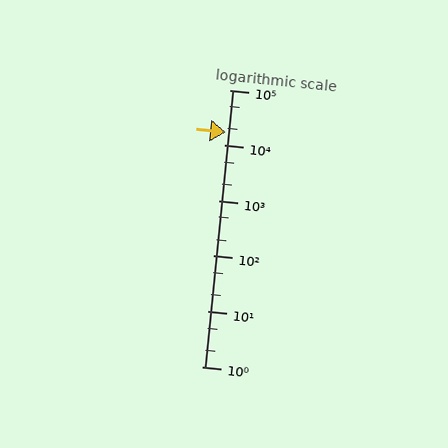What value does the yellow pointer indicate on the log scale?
The pointer indicates approximately 17000.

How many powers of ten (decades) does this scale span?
The scale spans 5 decades, from 1 to 100000.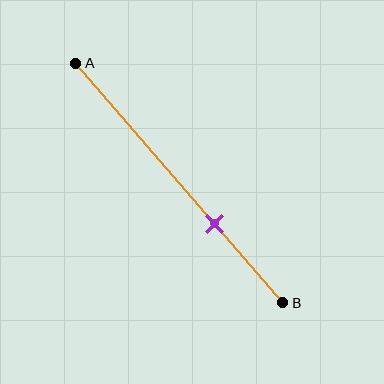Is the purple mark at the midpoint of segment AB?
No, the mark is at about 65% from A, not at the 50% midpoint.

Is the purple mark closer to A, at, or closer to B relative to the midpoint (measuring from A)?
The purple mark is closer to point B than the midpoint of segment AB.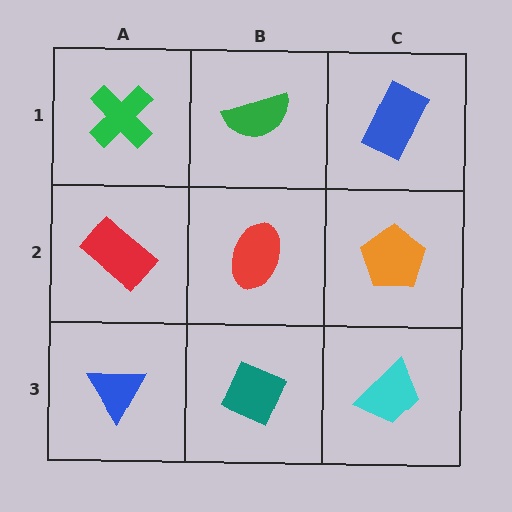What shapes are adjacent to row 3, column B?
A red ellipse (row 2, column B), a blue triangle (row 3, column A), a cyan trapezoid (row 3, column C).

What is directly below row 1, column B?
A red ellipse.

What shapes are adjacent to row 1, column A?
A red rectangle (row 2, column A), a green semicircle (row 1, column B).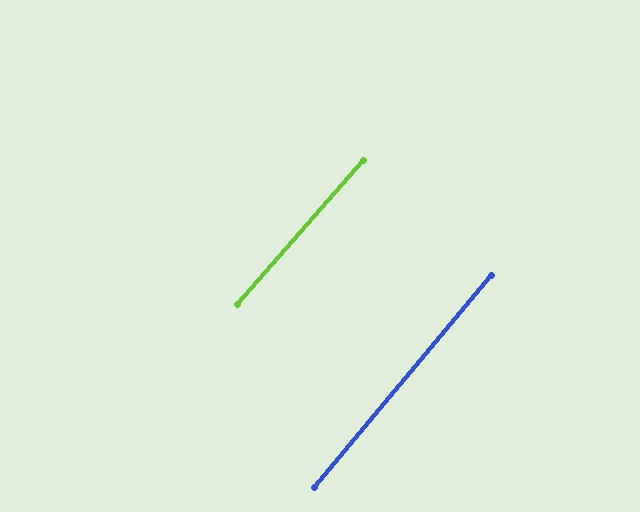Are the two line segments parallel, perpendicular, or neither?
Parallel — their directions differ by only 1.3°.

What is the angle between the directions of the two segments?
Approximately 1 degree.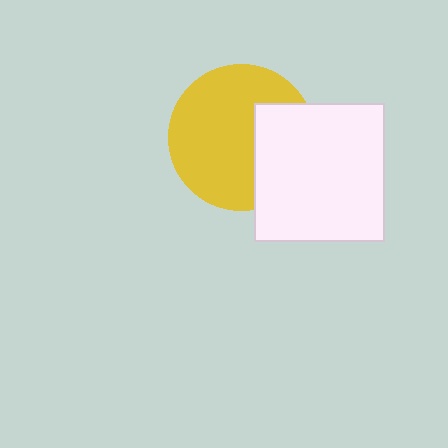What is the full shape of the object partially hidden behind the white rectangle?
The partially hidden object is a yellow circle.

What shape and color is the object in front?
The object in front is a white rectangle.